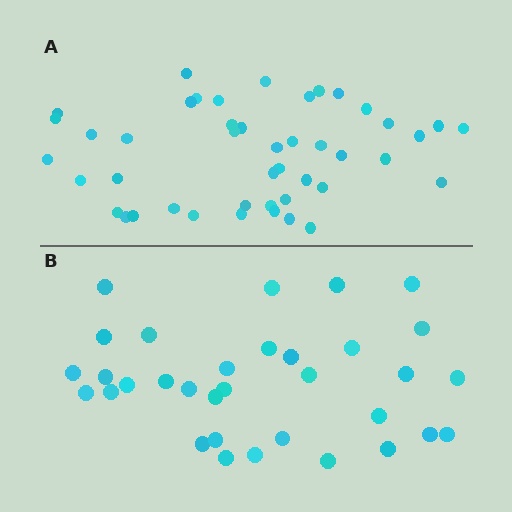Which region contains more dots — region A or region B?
Region A (the top region) has more dots.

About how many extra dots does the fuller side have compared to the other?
Region A has roughly 12 or so more dots than region B.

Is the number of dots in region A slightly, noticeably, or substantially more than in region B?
Region A has noticeably more, but not dramatically so. The ratio is roughly 1.4 to 1.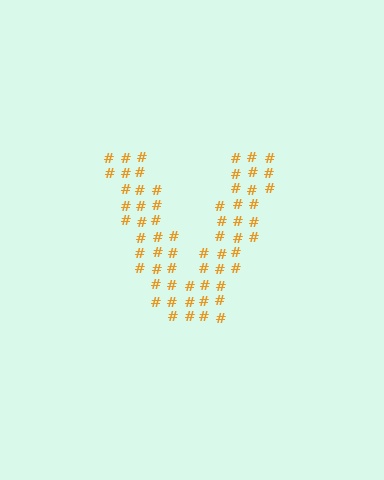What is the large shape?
The large shape is the letter V.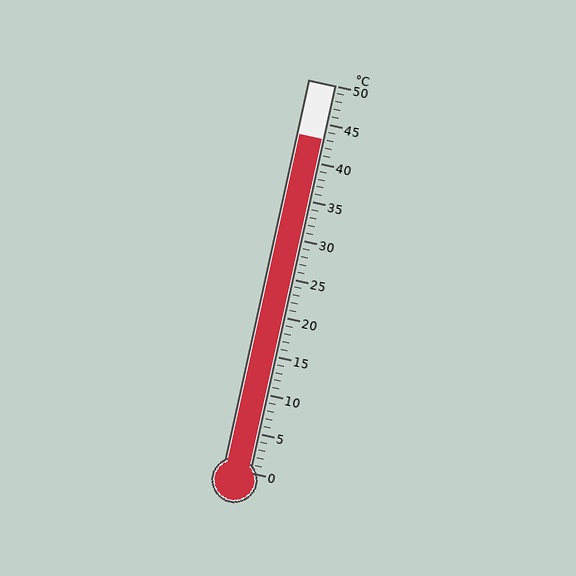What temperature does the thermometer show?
The thermometer shows approximately 43°C.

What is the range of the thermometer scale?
The thermometer scale ranges from 0°C to 50°C.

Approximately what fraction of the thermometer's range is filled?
The thermometer is filled to approximately 85% of its range.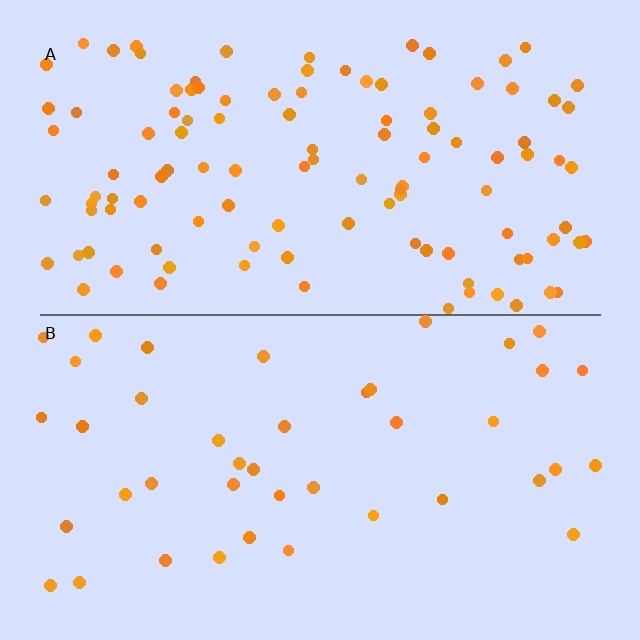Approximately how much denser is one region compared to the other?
Approximately 2.7× — region A over region B.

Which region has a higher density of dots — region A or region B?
A (the top).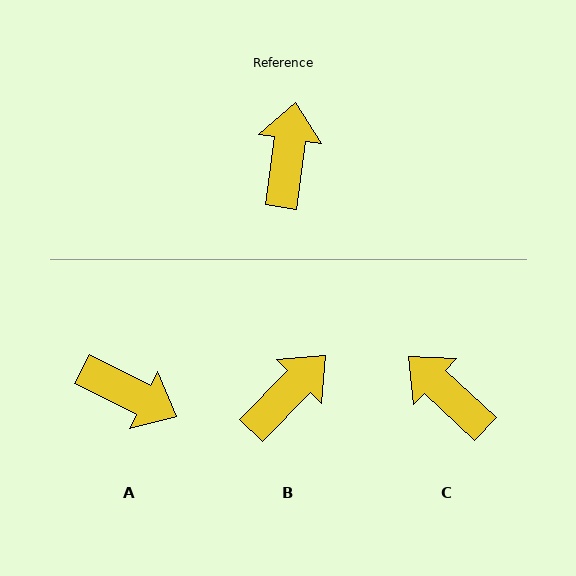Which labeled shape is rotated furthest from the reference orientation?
A, about 109 degrees away.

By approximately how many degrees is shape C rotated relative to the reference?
Approximately 55 degrees counter-clockwise.